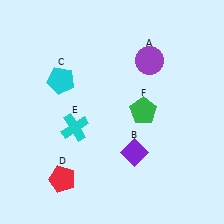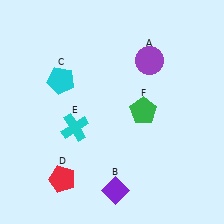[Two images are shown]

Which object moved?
The purple diamond (B) moved down.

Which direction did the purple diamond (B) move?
The purple diamond (B) moved down.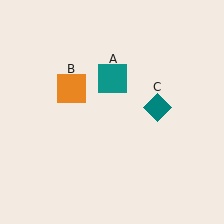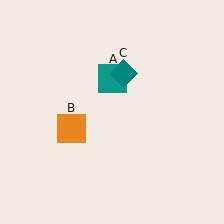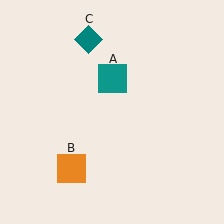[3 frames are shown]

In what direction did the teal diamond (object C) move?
The teal diamond (object C) moved up and to the left.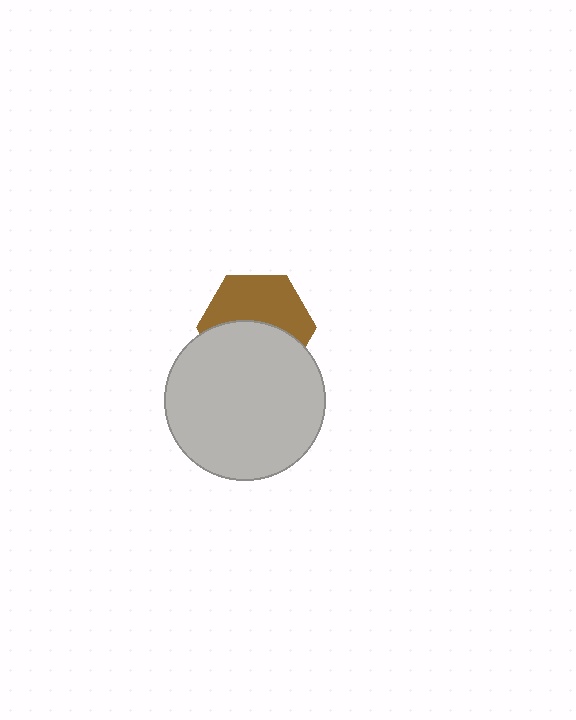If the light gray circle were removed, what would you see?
You would see the complete brown hexagon.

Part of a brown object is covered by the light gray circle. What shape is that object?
It is a hexagon.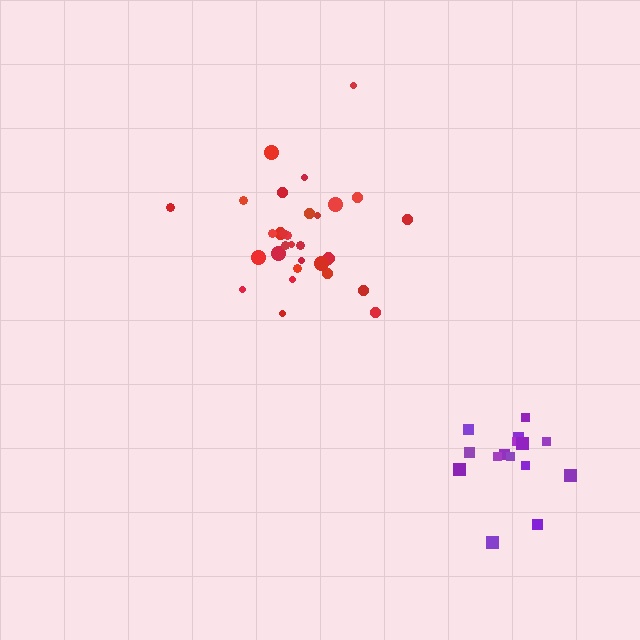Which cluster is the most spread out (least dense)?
Red.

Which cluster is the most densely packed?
Purple.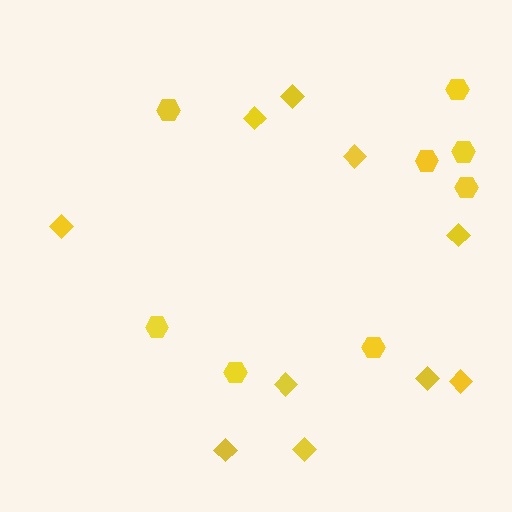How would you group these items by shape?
There are 2 groups: one group of hexagons (8) and one group of diamonds (10).